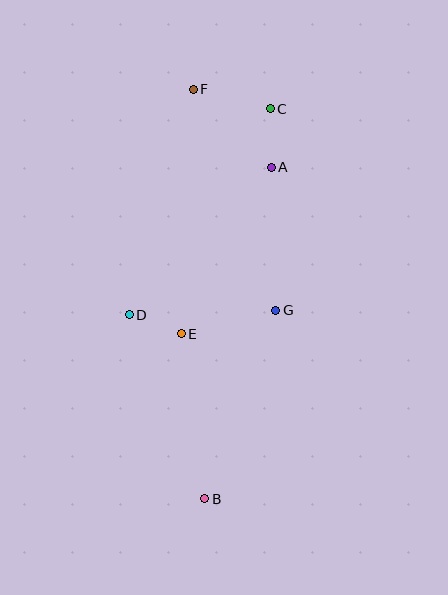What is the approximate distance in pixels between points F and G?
The distance between F and G is approximately 236 pixels.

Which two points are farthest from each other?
Points B and F are farthest from each other.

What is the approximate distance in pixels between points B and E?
The distance between B and E is approximately 167 pixels.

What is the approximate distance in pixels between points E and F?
The distance between E and F is approximately 245 pixels.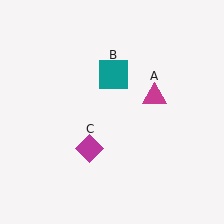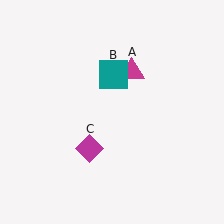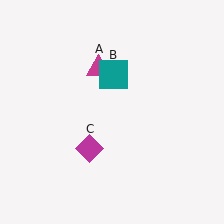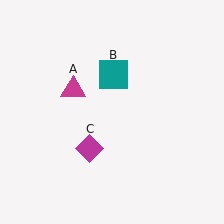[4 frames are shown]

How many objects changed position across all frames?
1 object changed position: magenta triangle (object A).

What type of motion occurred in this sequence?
The magenta triangle (object A) rotated counterclockwise around the center of the scene.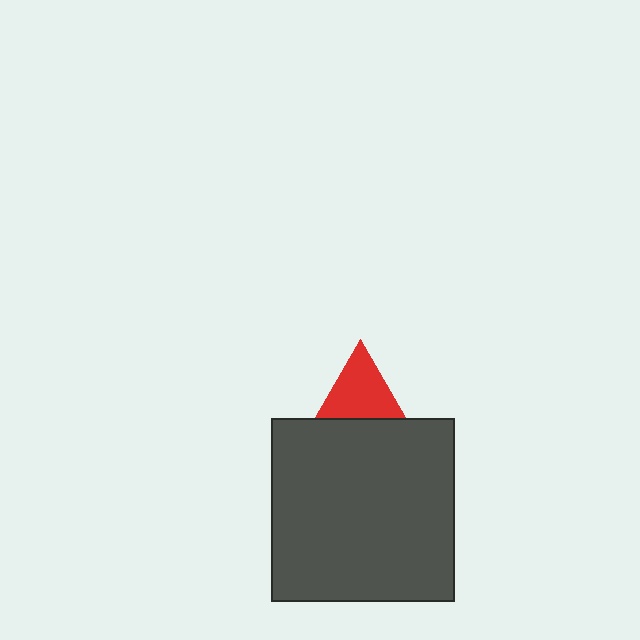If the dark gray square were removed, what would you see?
You would see the complete red triangle.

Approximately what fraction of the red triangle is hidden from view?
Roughly 51% of the red triangle is hidden behind the dark gray square.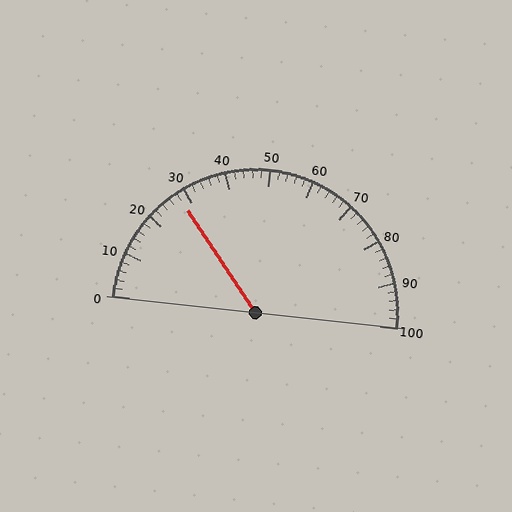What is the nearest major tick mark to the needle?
The nearest major tick mark is 30.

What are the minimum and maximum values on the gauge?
The gauge ranges from 0 to 100.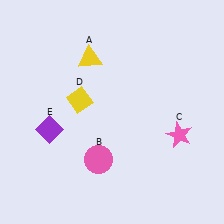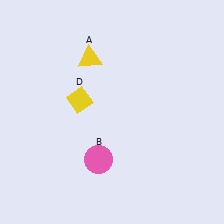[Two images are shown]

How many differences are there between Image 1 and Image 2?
There are 2 differences between the two images.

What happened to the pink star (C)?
The pink star (C) was removed in Image 2. It was in the bottom-right area of Image 1.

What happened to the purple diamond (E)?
The purple diamond (E) was removed in Image 2. It was in the bottom-left area of Image 1.